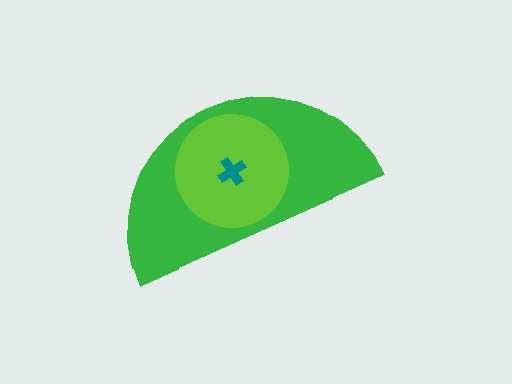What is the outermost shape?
The green semicircle.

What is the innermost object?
The teal cross.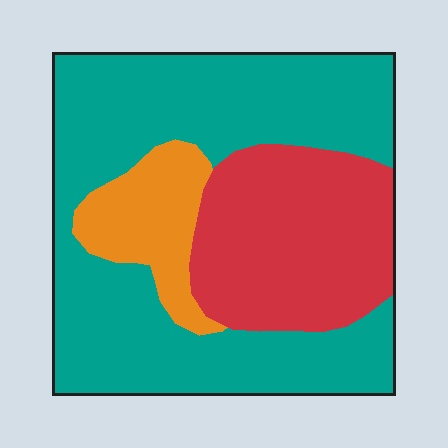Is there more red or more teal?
Teal.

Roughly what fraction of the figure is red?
Red covers roughly 30% of the figure.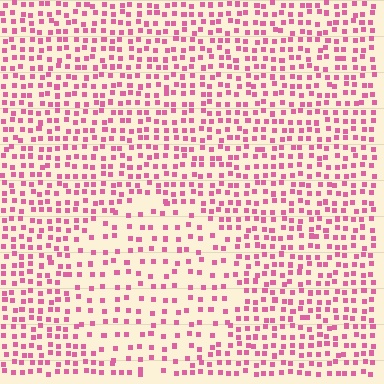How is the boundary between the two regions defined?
The boundary is defined by a change in element density (approximately 1.8x ratio). All elements are the same color, size, and shape.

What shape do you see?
I see a circle.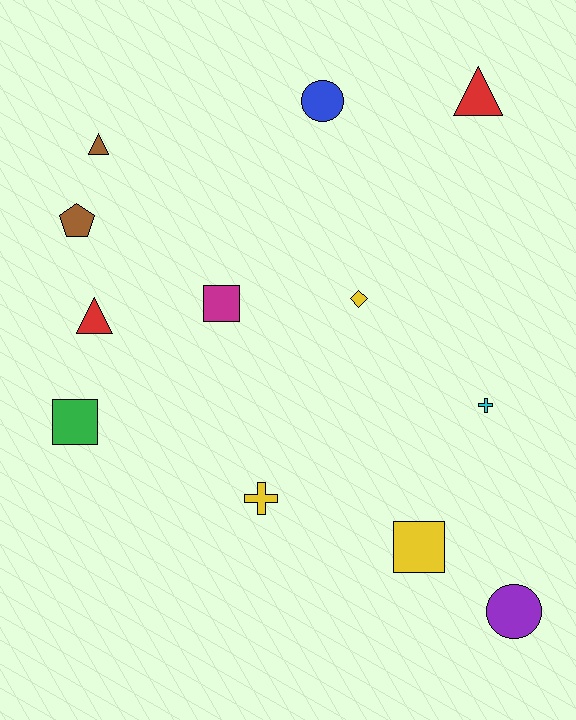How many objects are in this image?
There are 12 objects.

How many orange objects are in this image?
There are no orange objects.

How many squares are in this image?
There are 3 squares.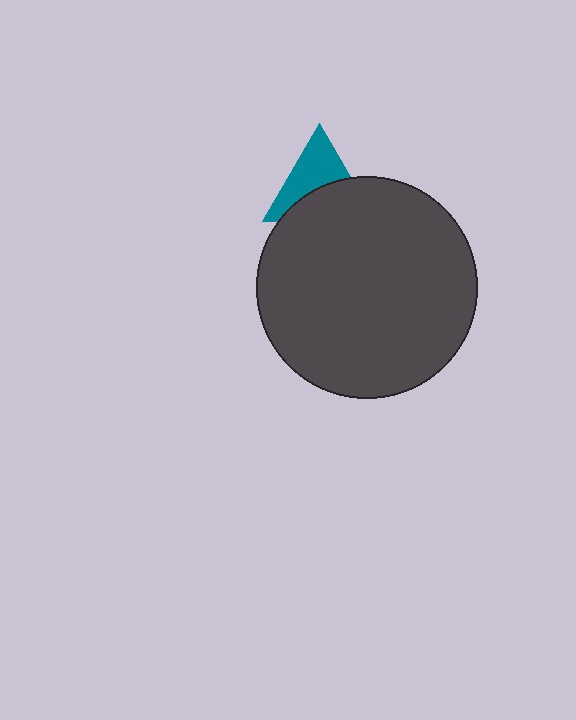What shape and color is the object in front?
The object in front is a dark gray circle.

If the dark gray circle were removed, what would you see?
You would see the complete teal triangle.